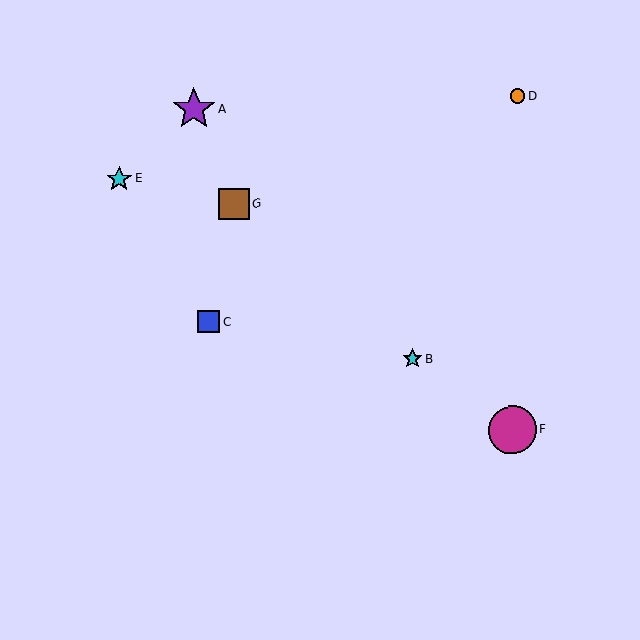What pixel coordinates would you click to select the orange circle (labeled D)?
Click at (518, 96) to select the orange circle D.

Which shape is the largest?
The magenta circle (labeled F) is the largest.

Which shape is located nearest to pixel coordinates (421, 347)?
The cyan star (labeled B) at (413, 359) is nearest to that location.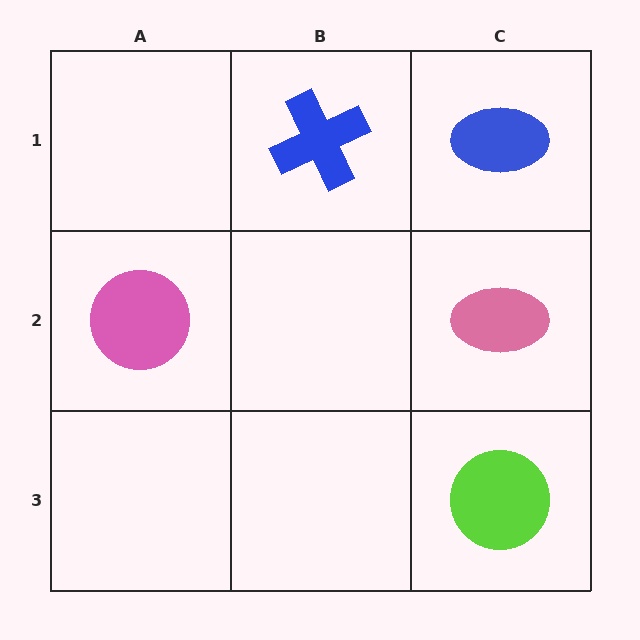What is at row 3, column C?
A lime circle.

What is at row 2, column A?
A pink circle.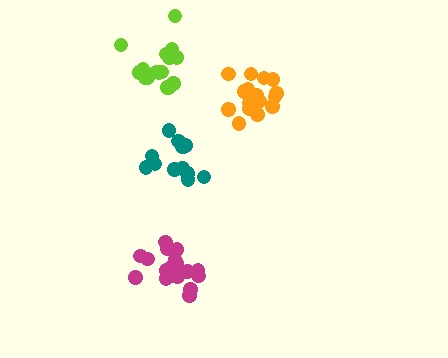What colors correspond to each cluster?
The clusters are colored: magenta, teal, orange, lime.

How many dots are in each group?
Group 1: 19 dots, Group 2: 13 dots, Group 3: 17 dots, Group 4: 16 dots (65 total).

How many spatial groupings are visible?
There are 4 spatial groupings.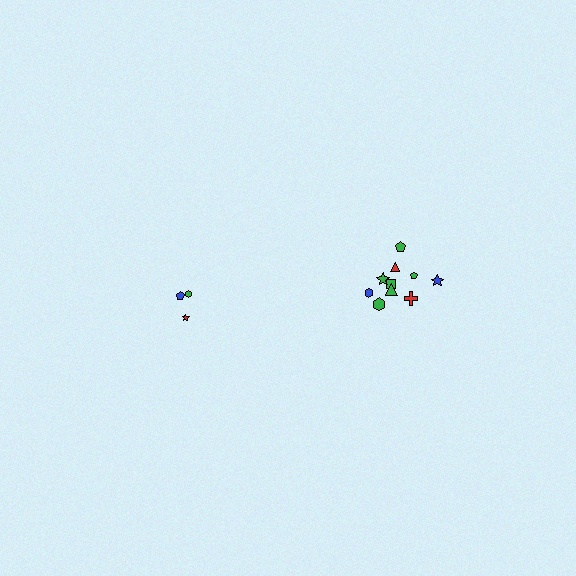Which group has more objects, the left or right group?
The right group.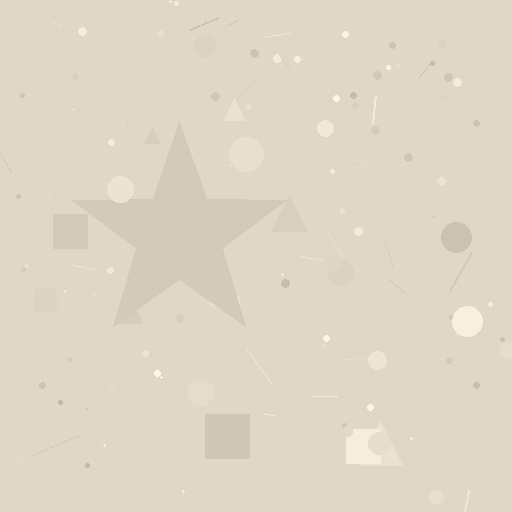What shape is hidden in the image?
A star is hidden in the image.